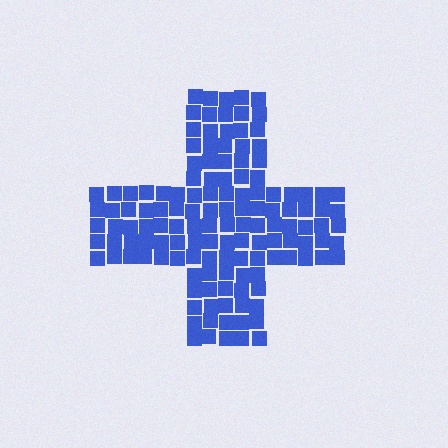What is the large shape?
The large shape is a cross.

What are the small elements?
The small elements are squares.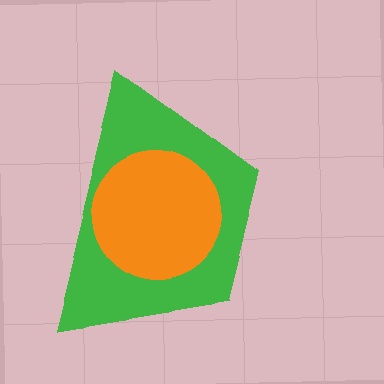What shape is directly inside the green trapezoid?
The orange circle.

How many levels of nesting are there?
2.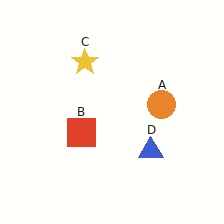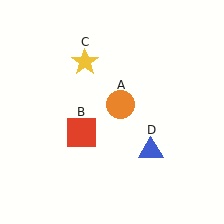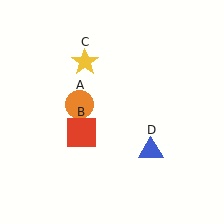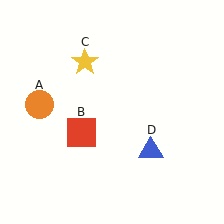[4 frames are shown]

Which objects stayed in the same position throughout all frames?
Red square (object B) and yellow star (object C) and blue triangle (object D) remained stationary.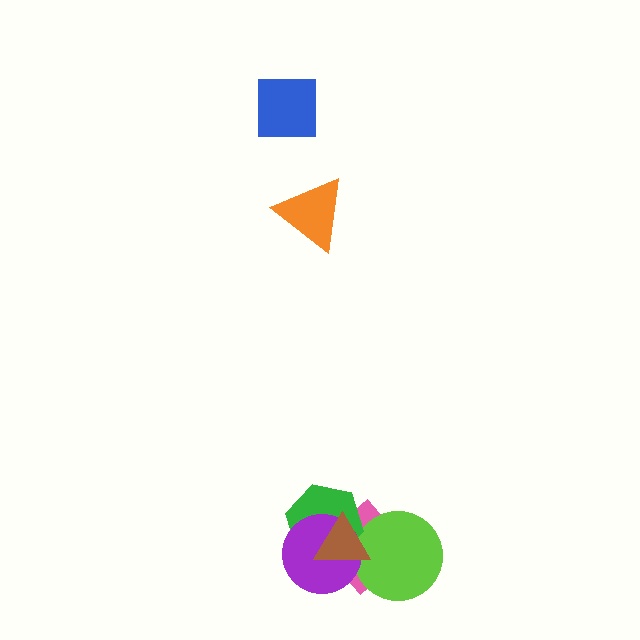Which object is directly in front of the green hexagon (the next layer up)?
The purple circle is directly in front of the green hexagon.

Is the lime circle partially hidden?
Yes, it is partially covered by another shape.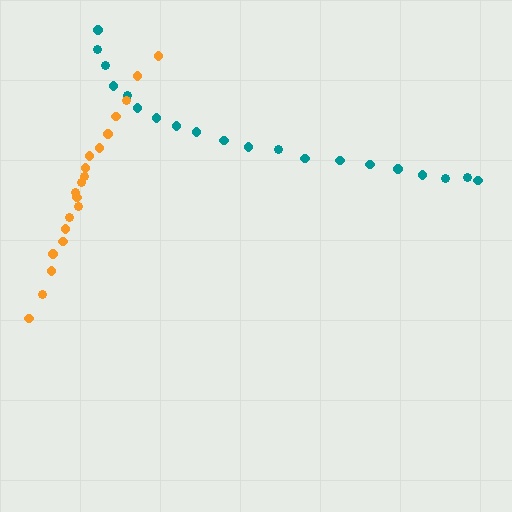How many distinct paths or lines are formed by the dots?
There are 2 distinct paths.